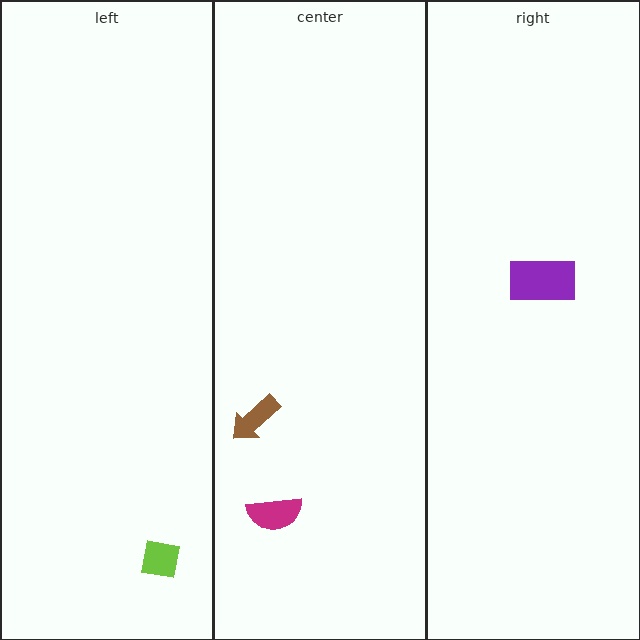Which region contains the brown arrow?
The center region.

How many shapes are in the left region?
1.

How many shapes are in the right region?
1.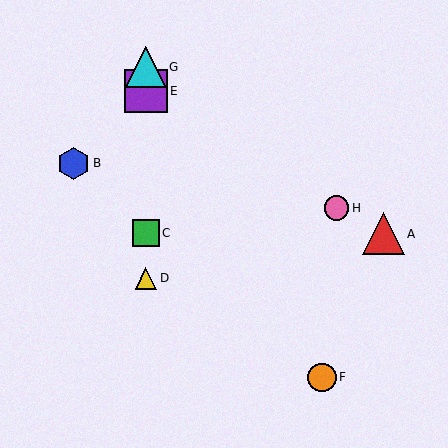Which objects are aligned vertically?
Objects C, D, E, G are aligned vertically.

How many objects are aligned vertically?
4 objects (C, D, E, G) are aligned vertically.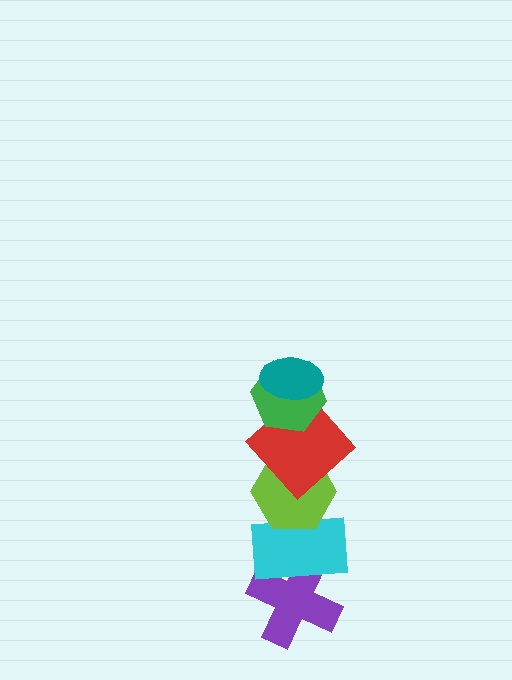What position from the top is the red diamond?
The red diamond is 3rd from the top.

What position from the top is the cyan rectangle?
The cyan rectangle is 5th from the top.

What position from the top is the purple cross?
The purple cross is 6th from the top.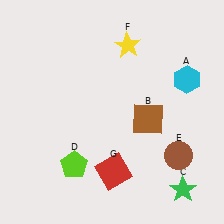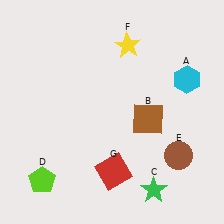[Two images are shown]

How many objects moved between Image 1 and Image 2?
2 objects moved between the two images.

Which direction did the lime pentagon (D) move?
The lime pentagon (D) moved left.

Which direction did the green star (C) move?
The green star (C) moved left.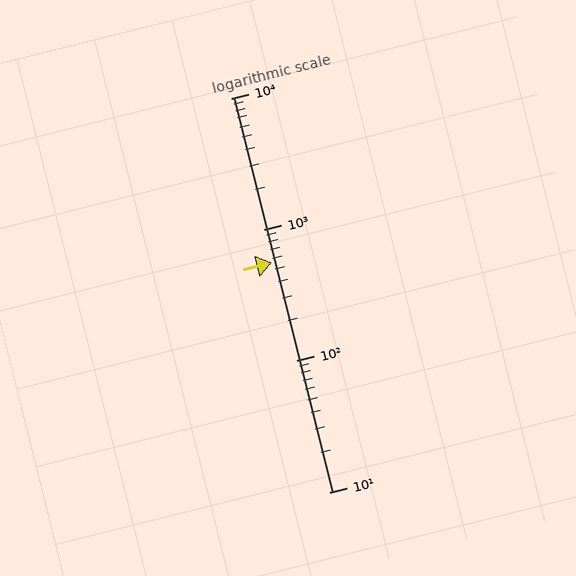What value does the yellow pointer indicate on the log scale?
The pointer indicates approximately 560.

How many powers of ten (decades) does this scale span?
The scale spans 3 decades, from 10 to 10000.